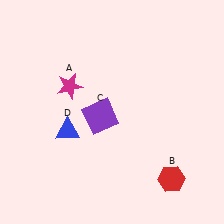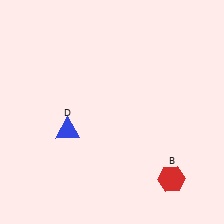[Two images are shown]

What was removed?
The purple square (C), the magenta star (A) were removed in Image 2.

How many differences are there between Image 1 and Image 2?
There are 2 differences between the two images.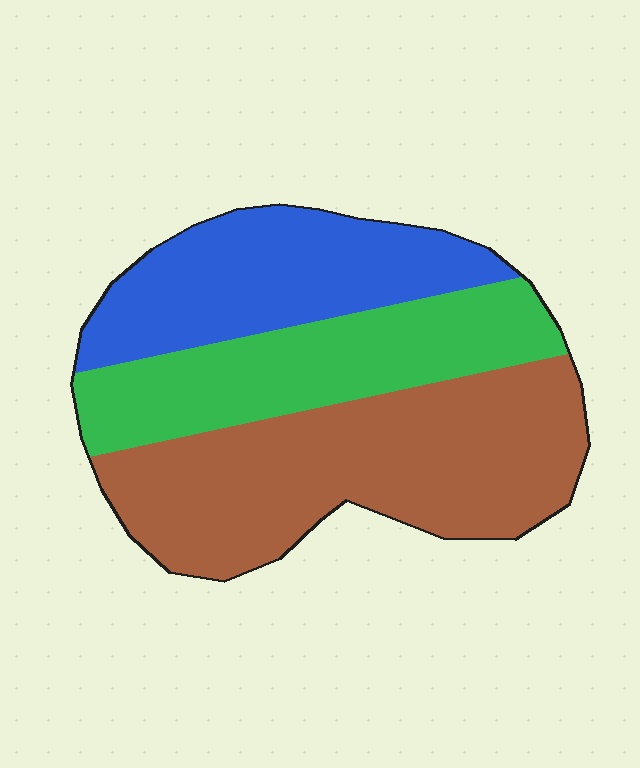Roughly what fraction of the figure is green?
Green takes up about one quarter (1/4) of the figure.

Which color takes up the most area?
Brown, at roughly 45%.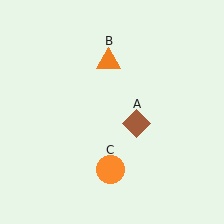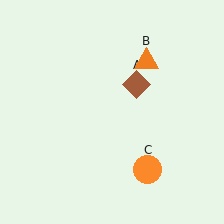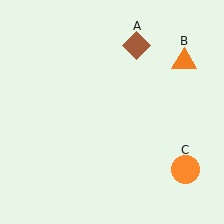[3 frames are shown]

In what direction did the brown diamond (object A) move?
The brown diamond (object A) moved up.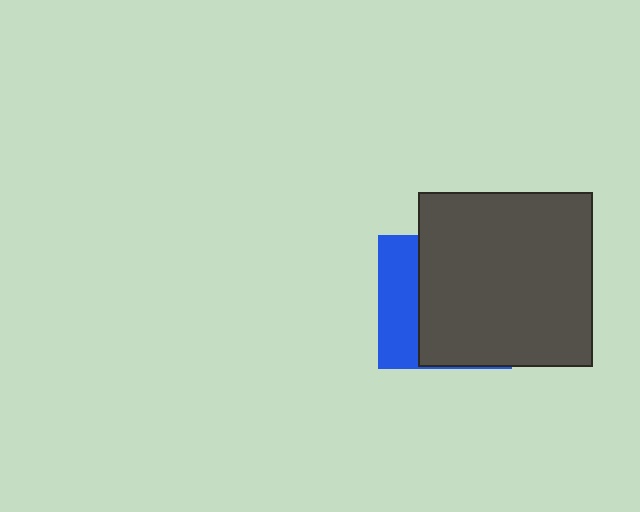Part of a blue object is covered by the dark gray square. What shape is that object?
It is a square.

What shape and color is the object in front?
The object in front is a dark gray square.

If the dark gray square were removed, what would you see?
You would see the complete blue square.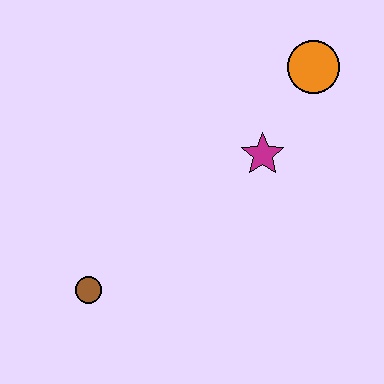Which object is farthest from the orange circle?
The brown circle is farthest from the orange circle.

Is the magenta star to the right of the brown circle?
Yes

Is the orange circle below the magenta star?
No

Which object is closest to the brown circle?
The magenta star is closest to the brown circle.